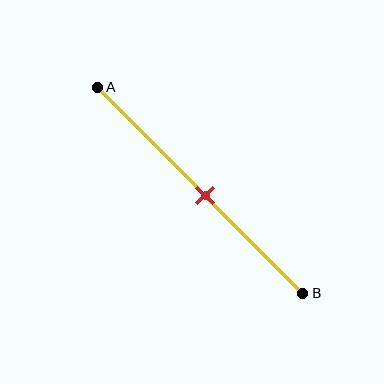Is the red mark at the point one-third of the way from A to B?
No, the mark is at about 55% from A, not at the 33% one-third point.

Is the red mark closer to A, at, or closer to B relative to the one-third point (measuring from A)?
The red mark is closer to point B than the one-third point of segment AB.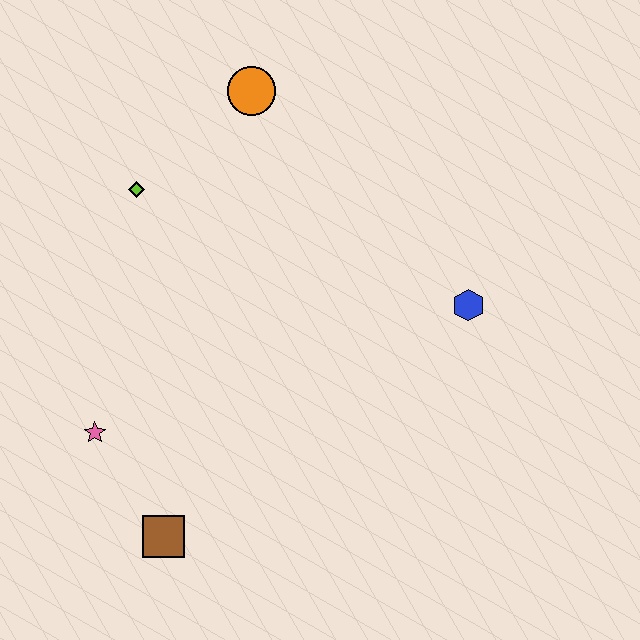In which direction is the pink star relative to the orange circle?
The pink star is below the orange circle.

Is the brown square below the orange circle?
Yes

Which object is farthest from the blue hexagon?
The pink star is farthest from the blue hexagon.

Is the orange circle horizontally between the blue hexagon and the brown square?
Yes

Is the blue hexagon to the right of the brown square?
Yes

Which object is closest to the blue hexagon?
The orange circle is closest to the blue hexagon.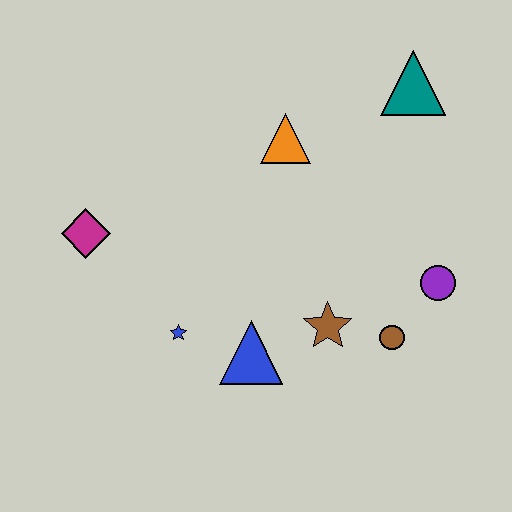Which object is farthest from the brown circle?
The magenta diamond is farthest from the brown circle.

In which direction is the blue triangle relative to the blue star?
The blue triangle is to the right of the blue star.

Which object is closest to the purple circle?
The brown circle is closest to the purple circle.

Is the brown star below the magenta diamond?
Yes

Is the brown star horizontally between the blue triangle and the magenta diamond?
No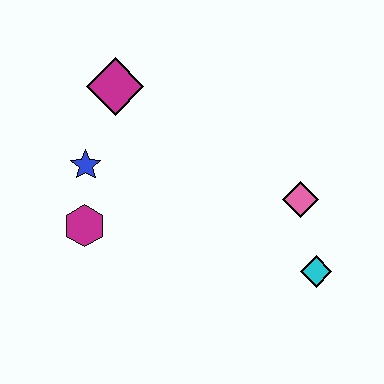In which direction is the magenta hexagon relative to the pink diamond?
The magenta hexagon is to the left of the pink diamond.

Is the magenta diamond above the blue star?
Yes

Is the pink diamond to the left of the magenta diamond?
No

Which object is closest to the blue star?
The magenta hexagon is closest to the blue star.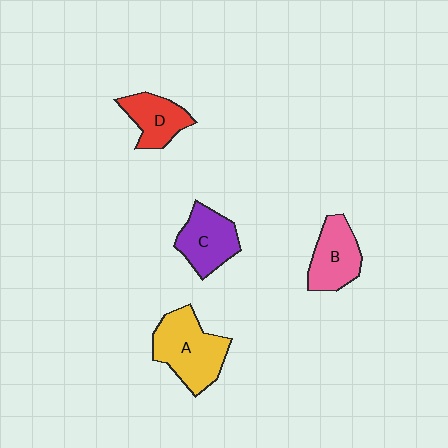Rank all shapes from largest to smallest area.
From largest to smallest: A (yellow), C (purple), B (pink), D (red).